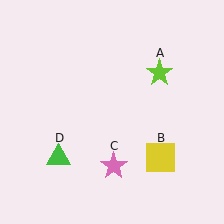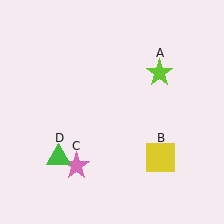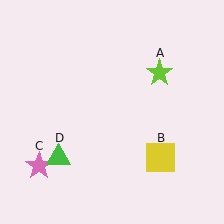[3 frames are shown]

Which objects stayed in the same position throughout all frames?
Lime star (object A) and yellow square (object B) and green triangle (object D) remained stationary.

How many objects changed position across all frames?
1 object changed position: pink star (object C).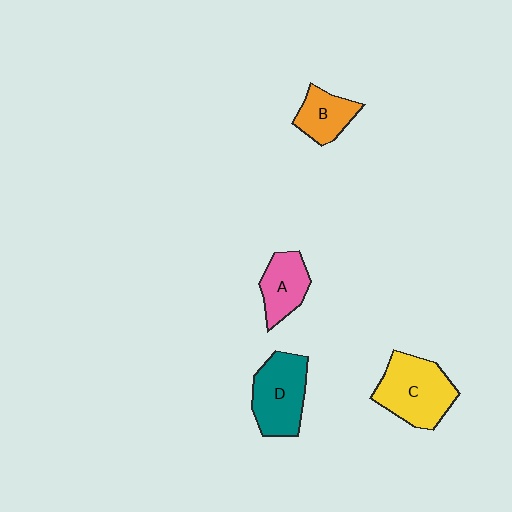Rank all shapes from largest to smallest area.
From largest to smallest: C (yellow), D (teal), A (pink), B (orange).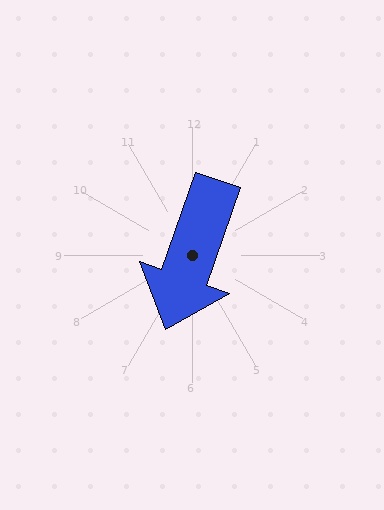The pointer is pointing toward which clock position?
Roughly 7 o'clock.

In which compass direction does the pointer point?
South.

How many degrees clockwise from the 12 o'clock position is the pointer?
Approximately 199 degrees.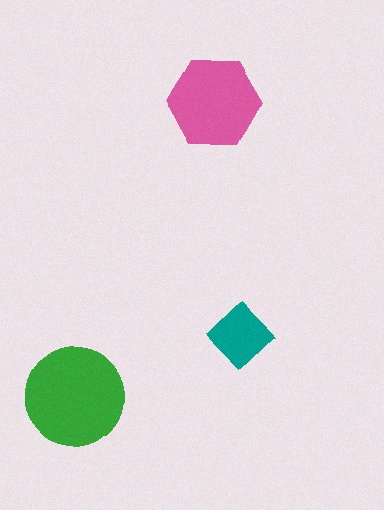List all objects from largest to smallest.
The green circle, the pink hexagon, the teal diamond.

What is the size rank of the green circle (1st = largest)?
1st.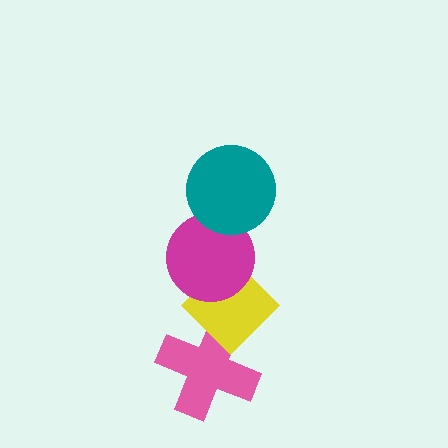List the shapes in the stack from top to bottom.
From top to bottom: the teal circle, the magenta circle, the yellow diamond, the pink cross.